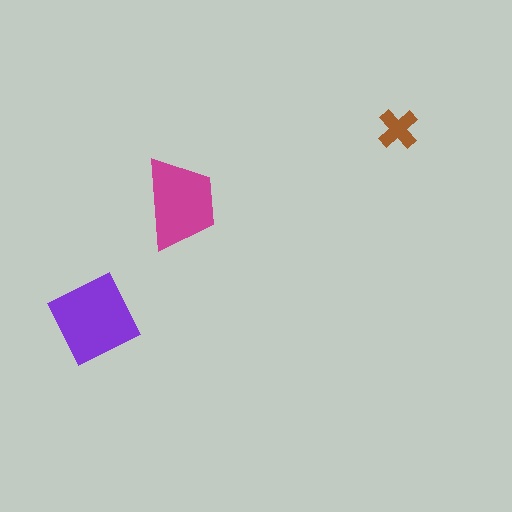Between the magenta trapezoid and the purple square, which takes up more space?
The purple square.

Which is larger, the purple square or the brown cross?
The purple square.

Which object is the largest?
The purple square.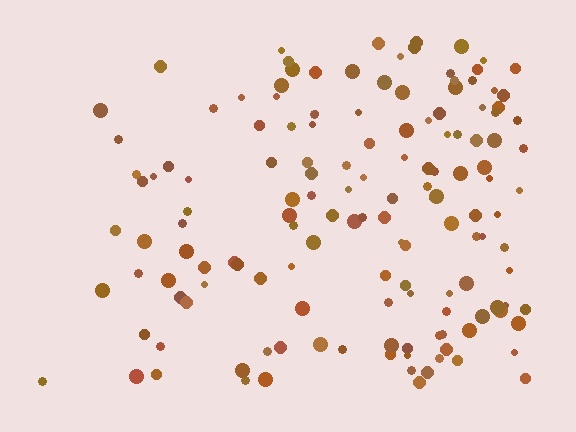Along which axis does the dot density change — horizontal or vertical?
Horizontal.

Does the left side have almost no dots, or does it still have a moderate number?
Still a moderate number, just noticeably fewer than the right.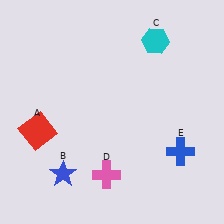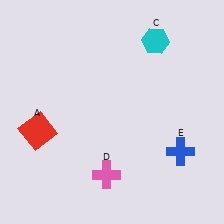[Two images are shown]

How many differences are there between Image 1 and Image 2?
There is 1 difference between the two images.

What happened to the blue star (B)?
The blue star (B) was removed in Image 2. It was in the bottom-left area of Image 1.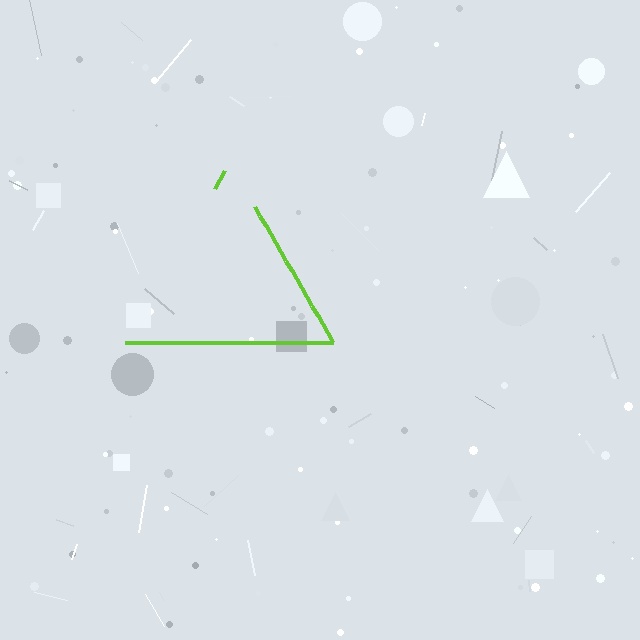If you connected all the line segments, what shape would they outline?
They would outline a triangle.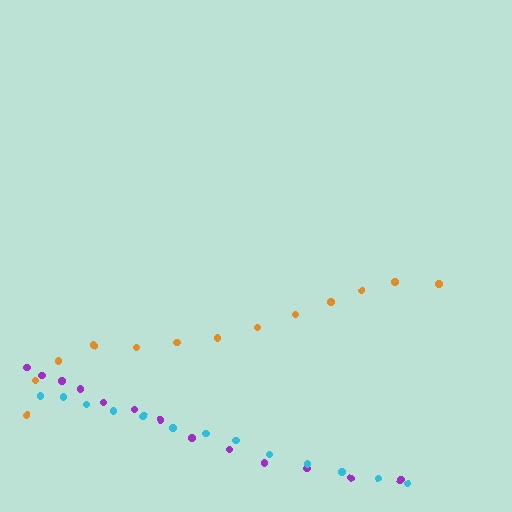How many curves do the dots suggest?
There are 3 distinct paths.